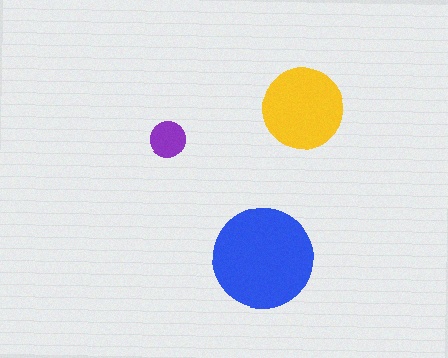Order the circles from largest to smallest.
the blue one, the yellow one, the purple one.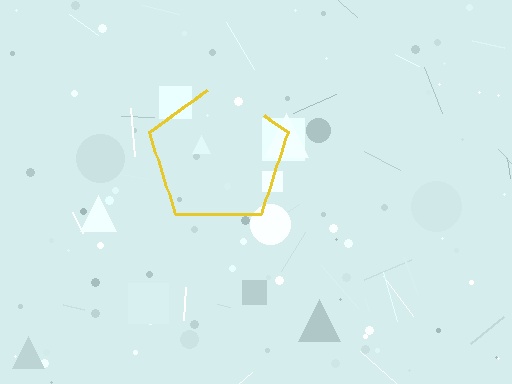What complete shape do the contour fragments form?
The contour fragments form a pentagon.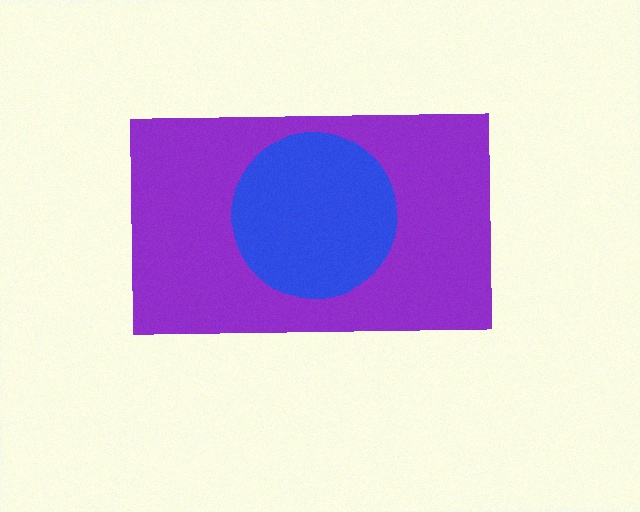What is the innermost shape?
The blue circle.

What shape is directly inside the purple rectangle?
The blue circle.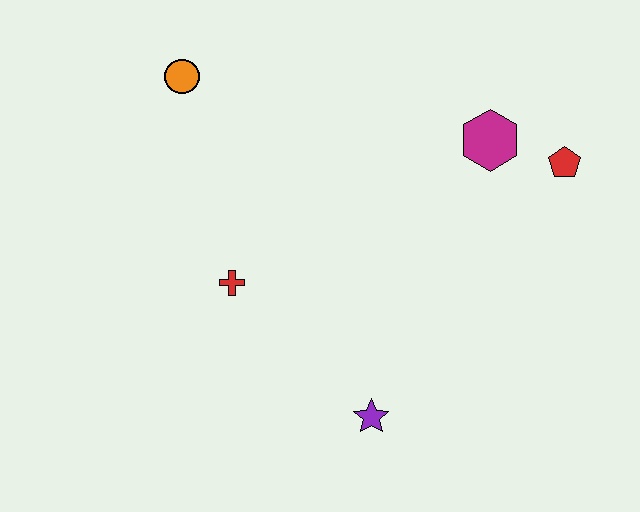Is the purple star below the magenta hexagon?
Yes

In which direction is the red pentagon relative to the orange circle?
The red pentagon is to the right of the orange circle.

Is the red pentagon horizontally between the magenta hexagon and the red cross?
No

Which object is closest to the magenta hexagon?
The red pentagon is closest to the magenta hexagon.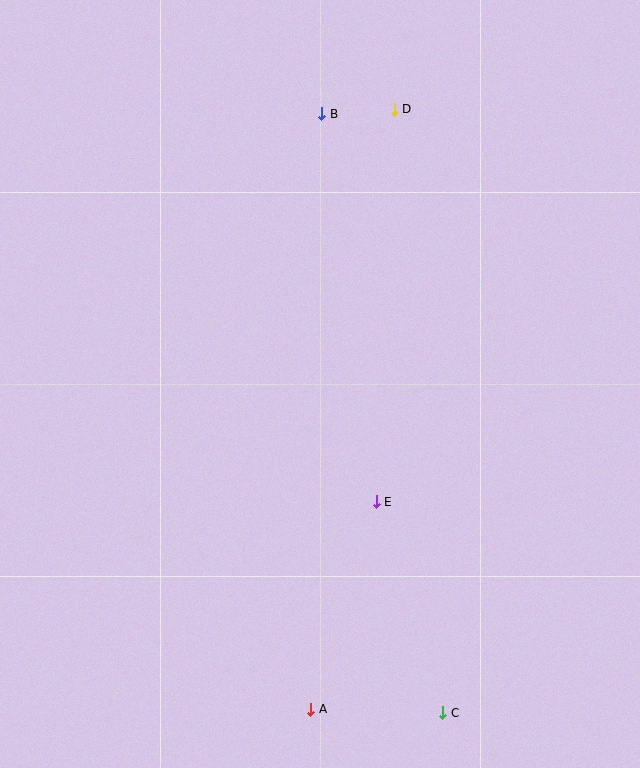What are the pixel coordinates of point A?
Point A is at (311, 709).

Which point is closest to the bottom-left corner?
Point A is closest to the bottom-left corner.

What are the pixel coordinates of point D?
Point D is at (394, 109).